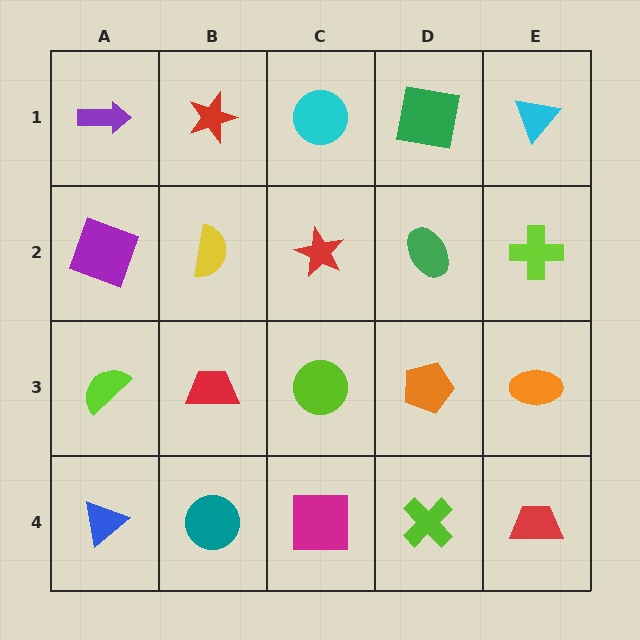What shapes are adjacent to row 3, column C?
A red star (row 2, column C), a magenta square (row 4, column C), a red trapezoid (row 3, column B), an orange pentagon (row 3, column D).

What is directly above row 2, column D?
A green square.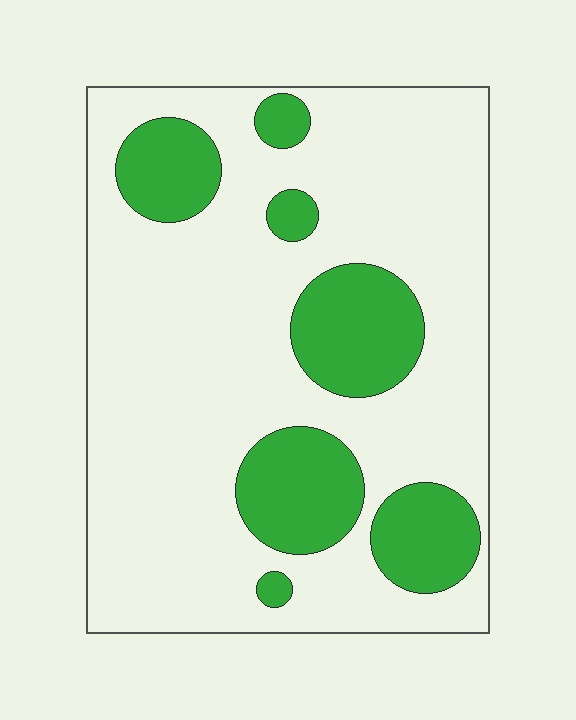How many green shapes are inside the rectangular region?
7.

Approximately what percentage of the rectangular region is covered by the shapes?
Approximately 25%.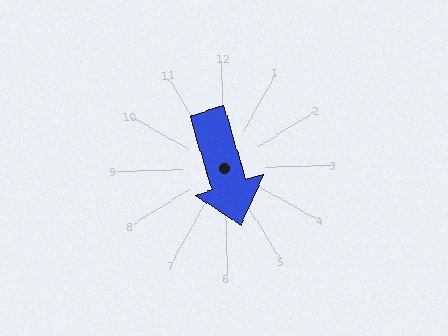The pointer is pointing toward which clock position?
Roughly 5 o'clock.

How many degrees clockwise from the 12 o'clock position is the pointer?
Approximately 165 degrees.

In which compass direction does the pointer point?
South.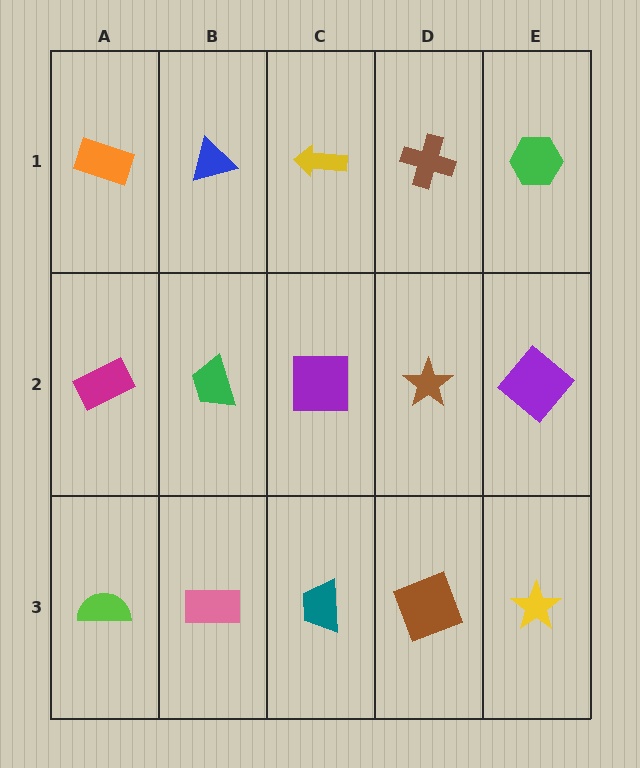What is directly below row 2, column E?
A yellow star.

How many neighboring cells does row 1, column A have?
2.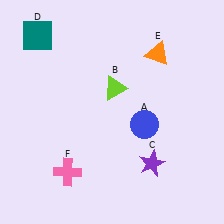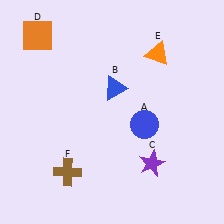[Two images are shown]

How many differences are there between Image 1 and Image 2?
There are 3 differences between the two images.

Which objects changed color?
B changed from lime to blue. D changed from teal to orange. F changed from pink to brown.